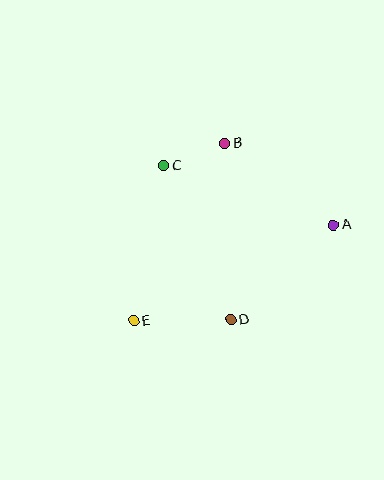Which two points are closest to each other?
Points B and C are closest to each other.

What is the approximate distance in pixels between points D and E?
The distance between D and E is approximately 97 pixels.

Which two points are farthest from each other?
Points A and E are farthest from each other.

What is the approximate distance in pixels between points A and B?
The distance between A and B is approximately 136 pixels.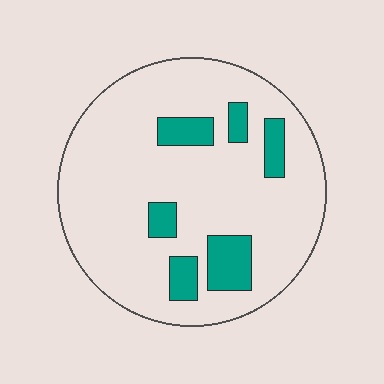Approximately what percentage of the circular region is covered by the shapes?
Approximately 15%.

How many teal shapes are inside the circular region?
6.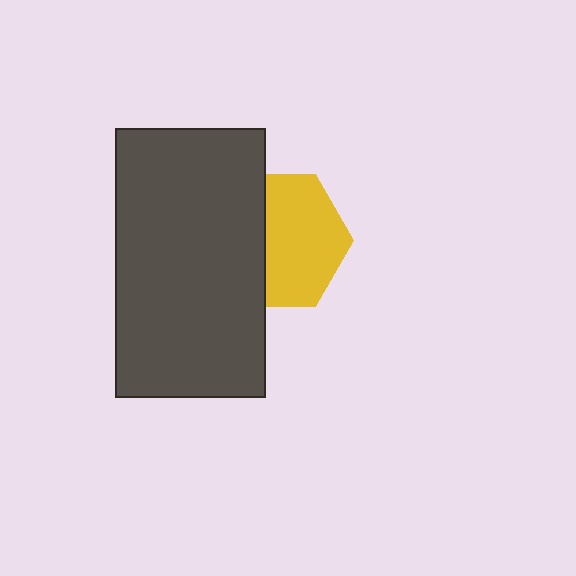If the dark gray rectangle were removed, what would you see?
You would see the complete yellow hexagon.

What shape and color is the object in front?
The object in front is a dark gray rectangle.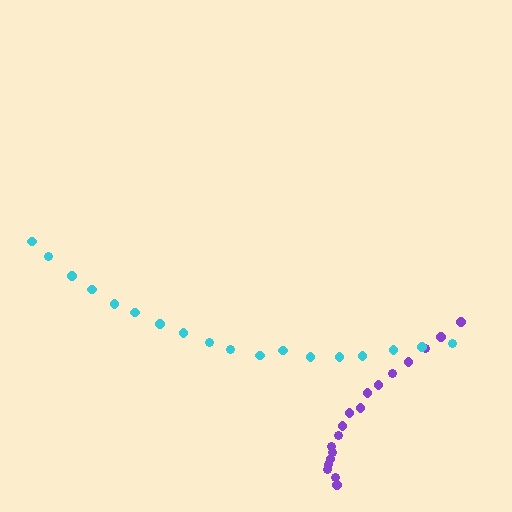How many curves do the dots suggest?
There are 2 distinct paths.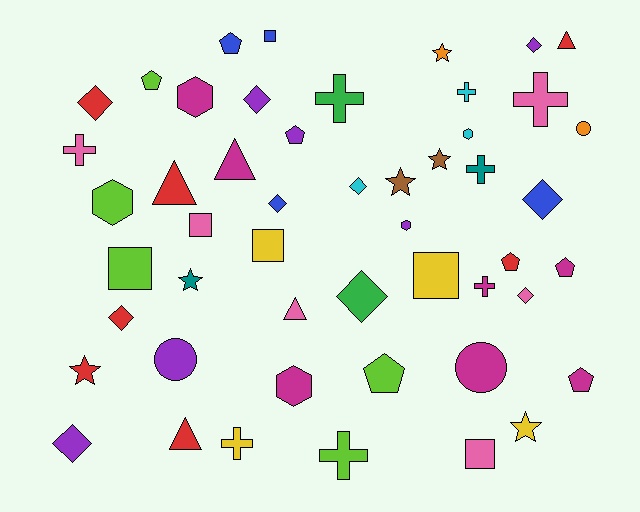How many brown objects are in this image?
There are 2 brown objects.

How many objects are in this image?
There are 50 objects.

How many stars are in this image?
There are 6 stars.